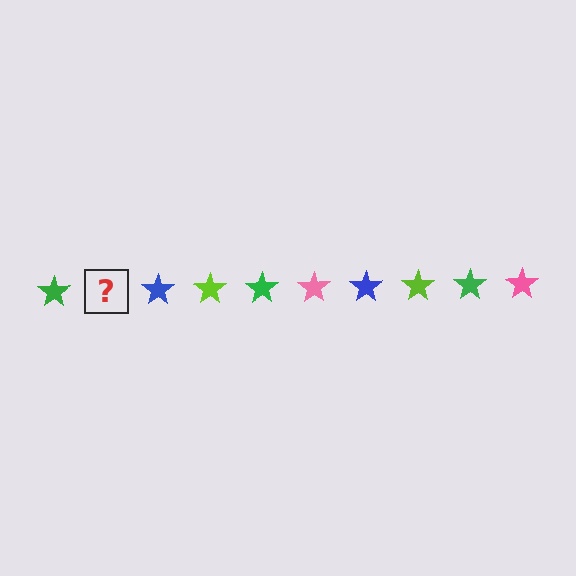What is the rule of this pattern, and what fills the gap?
The rule is that the pattern cycles through green, pink, blue, lime stars. The gap should be filled with a pink star.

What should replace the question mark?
The question mark should be replaced with a pink star.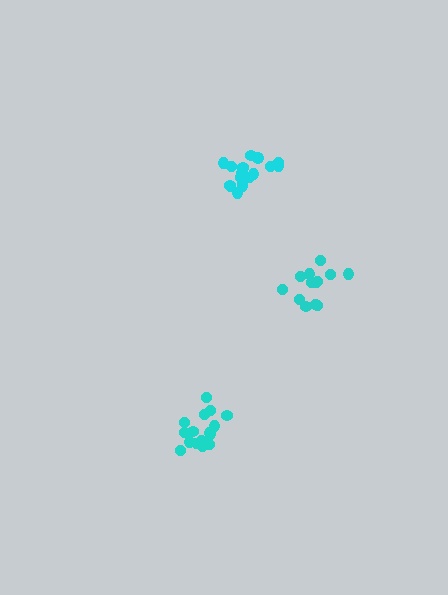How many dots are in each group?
Group 1: 16 dots, Group 2: 13 dots, Group 3: 17 dots (46 total).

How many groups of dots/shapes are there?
There are 3 groups.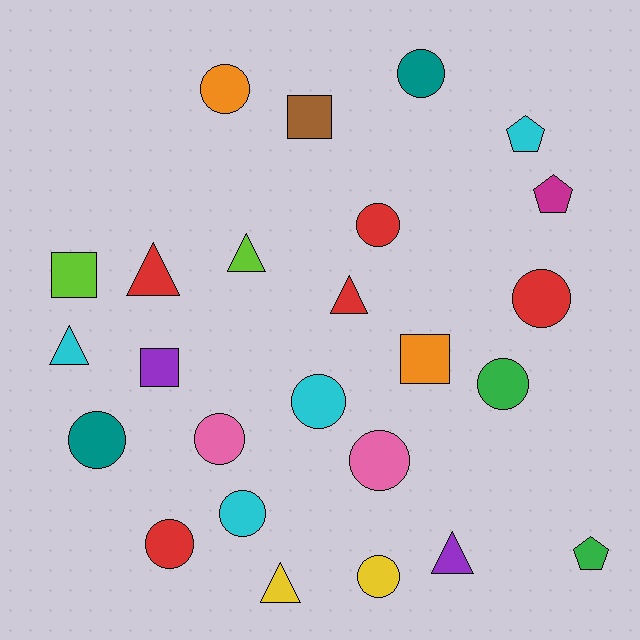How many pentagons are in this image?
There are 3 pentagons.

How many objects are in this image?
There are 25 objects.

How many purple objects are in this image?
There are 2 purple objects.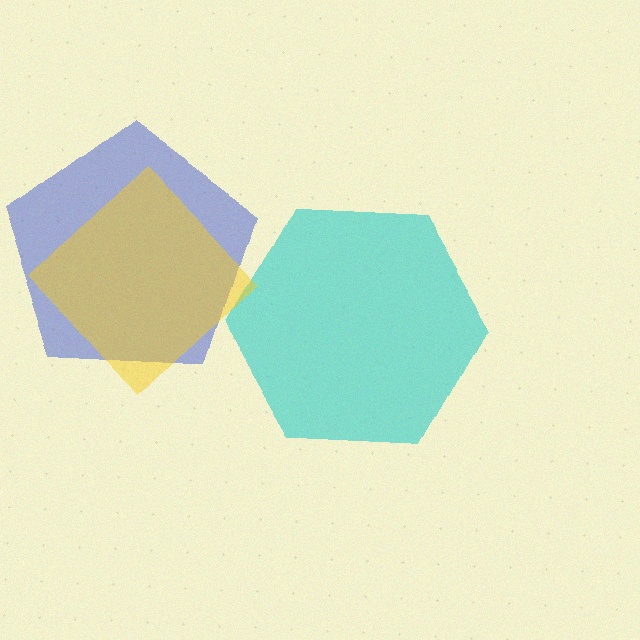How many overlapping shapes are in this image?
There are 3 overlapping shapes in the image.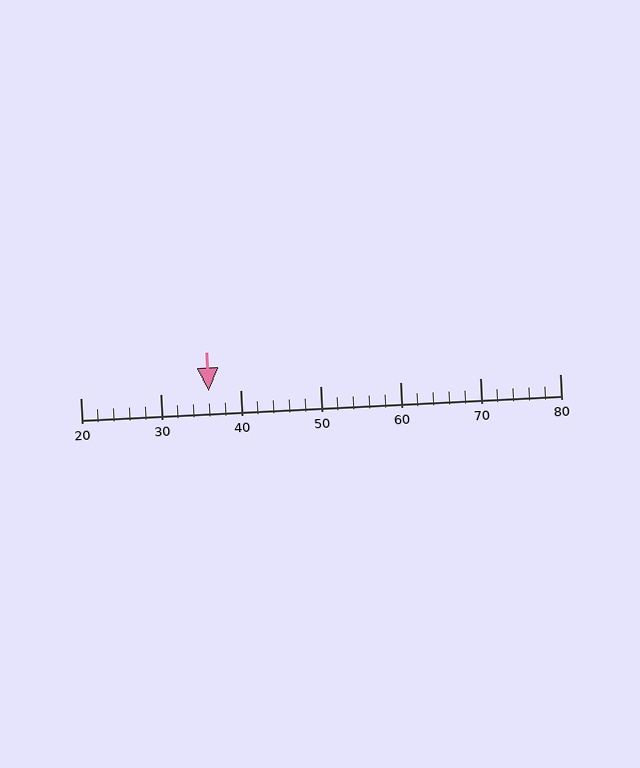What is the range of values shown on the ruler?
The ruler shows values from 20 to 80.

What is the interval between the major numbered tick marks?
The major tick marks are spaced 10 units apart.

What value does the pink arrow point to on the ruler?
The pink arrow points to approximately 36.